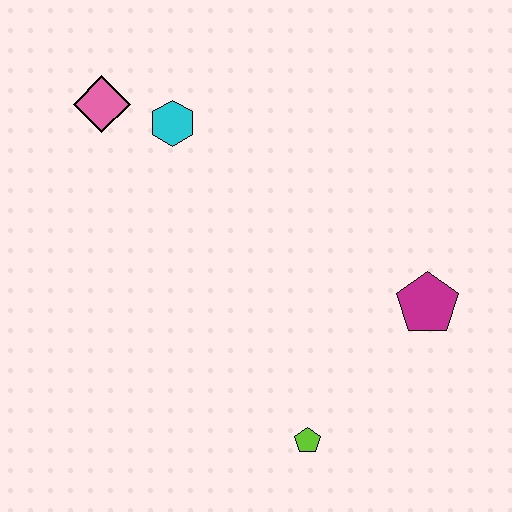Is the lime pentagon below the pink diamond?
Yes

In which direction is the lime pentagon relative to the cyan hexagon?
The lime pentagon is below the cyan hexagon.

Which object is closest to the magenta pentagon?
The lime pentagon is closest to the magenta pentagon.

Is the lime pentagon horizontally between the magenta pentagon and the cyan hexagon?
Yes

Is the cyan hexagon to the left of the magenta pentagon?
Yes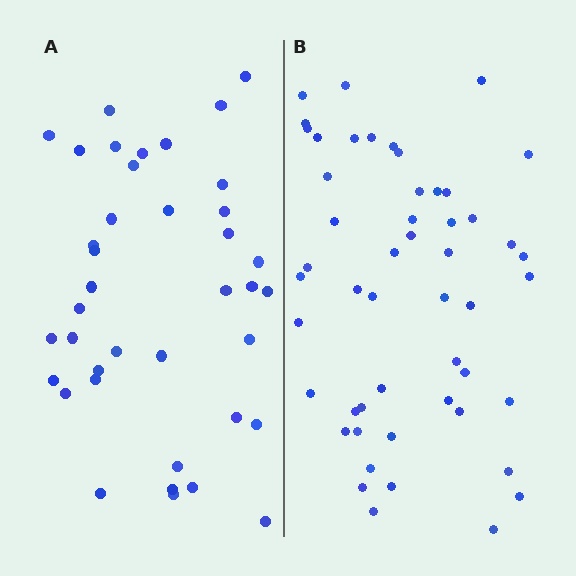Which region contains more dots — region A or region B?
Region B (the right region) has more dots.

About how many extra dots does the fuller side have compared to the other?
Region B has roughly 12 or so more dots than region A.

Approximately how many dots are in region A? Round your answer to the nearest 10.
About 40 dots. (The exact count is 39, which rounds to 40.)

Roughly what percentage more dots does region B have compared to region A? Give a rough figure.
About 30% more.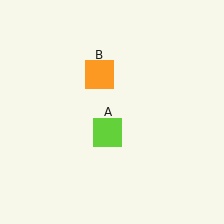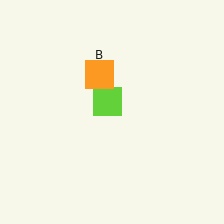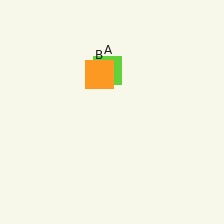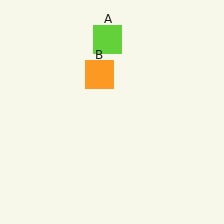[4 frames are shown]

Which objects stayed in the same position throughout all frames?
Orange square (object B) remained stationary.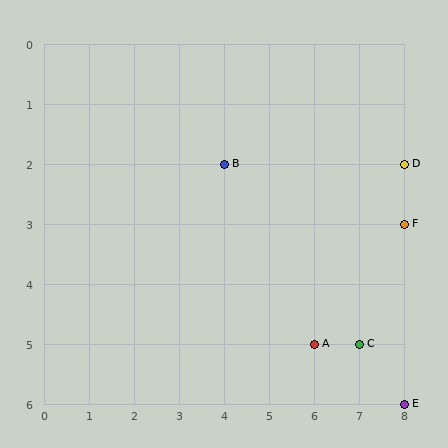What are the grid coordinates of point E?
Point E is at grid coordinates (8, 6).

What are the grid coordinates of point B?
Point B is at grid coordinates (4, 2).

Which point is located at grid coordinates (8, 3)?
Point F is at (8, 3).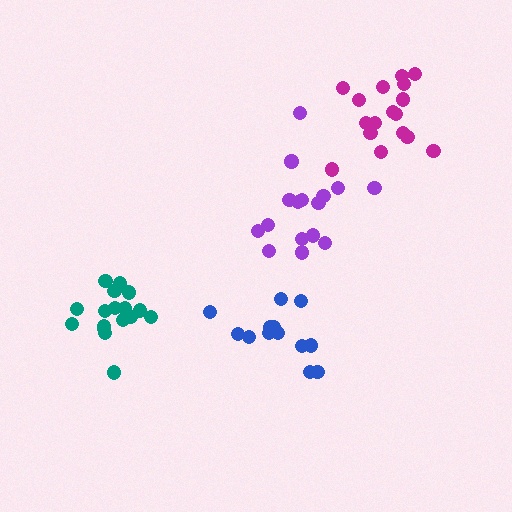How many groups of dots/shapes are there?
There are 4 groups.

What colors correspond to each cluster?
The clusters are colored: teal, purple, blue, magenta.